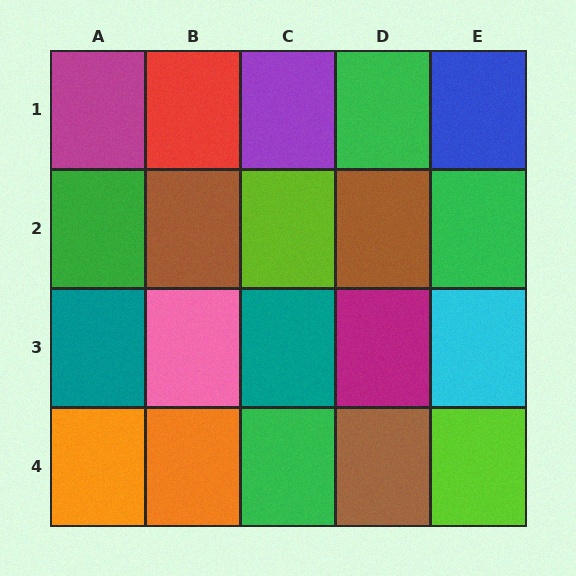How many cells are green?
4 cells are green.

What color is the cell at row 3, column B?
Pink.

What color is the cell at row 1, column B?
Red.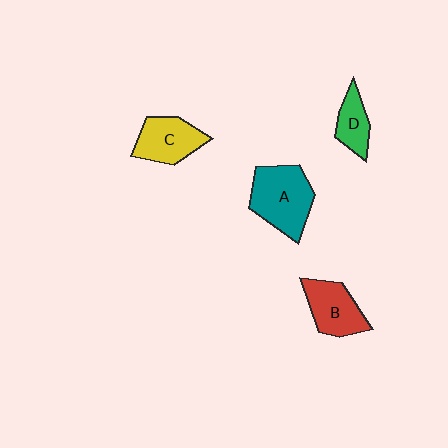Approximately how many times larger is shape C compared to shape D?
Approximately 1.5 times.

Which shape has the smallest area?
Shape D (green).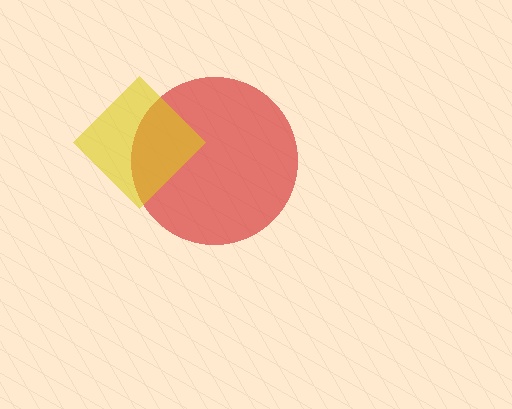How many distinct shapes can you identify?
There are 2 distinct shapes: a red circle, a yellow diamond.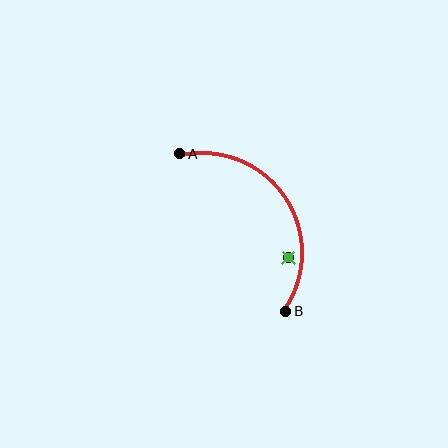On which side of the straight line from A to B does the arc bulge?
The arc bulges above and to the right of the straight line connecting A and B.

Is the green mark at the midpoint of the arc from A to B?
No — the green mark does not lie on the arc at all. It sits slightly inside the curve.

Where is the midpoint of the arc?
The arc midpoint is the point on the curve farthest from the straight line joining A and B. It sits above and to the right of that line.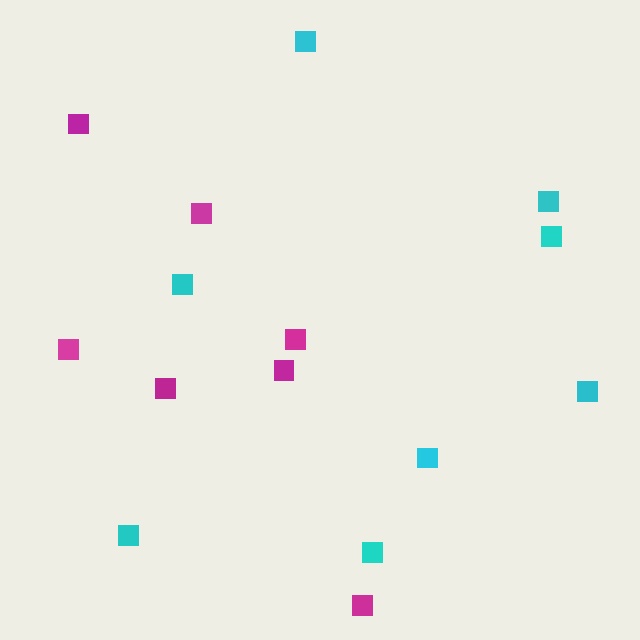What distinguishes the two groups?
There are 2 groups: one group of magenta squares (7) and one group of cyan squares (8).